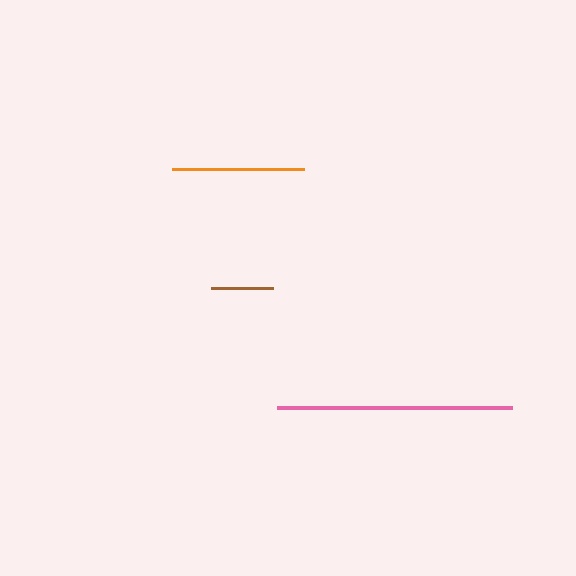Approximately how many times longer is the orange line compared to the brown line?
The orange line is approximately 2.1 times the length of the brown line.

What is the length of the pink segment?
The pink segment is approximately 235 pixels long.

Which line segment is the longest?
The pink line is the longest at approximately 235 pixels.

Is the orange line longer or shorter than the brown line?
The orange line is longer than the brown line.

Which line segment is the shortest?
The brown line is the shortest at approximately 62 pixels.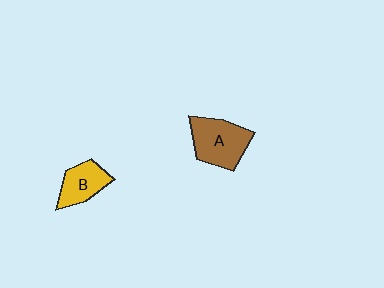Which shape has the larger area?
Shape A (brown).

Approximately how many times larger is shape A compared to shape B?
Approximately 1.4 times.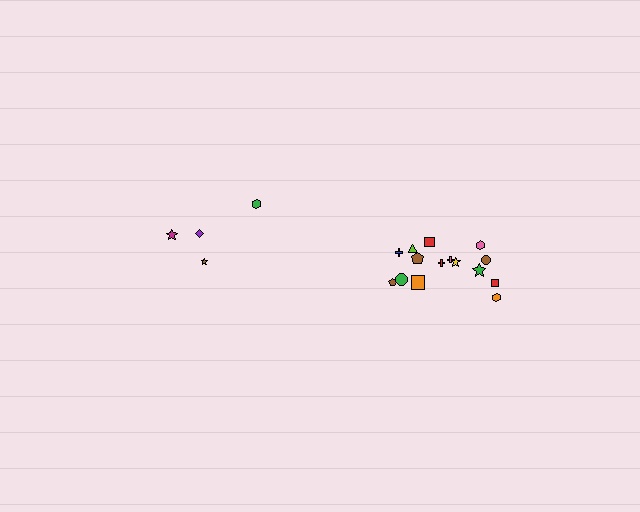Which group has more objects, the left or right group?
The right group.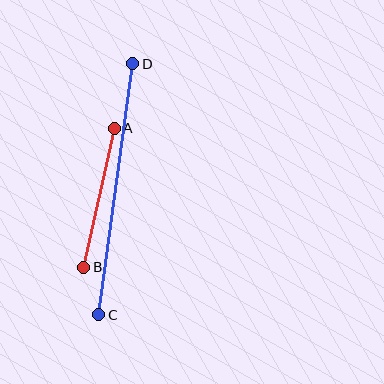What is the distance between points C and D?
The distance is approximately 253 pixels.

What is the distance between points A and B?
The distance is approximately 142 pixels.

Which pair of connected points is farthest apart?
Points C and D are farthest apart.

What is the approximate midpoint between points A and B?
The midpoint is at approximately (99, 198) pixels.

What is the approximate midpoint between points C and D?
The midpoint is at approximately (116, 189) pixels.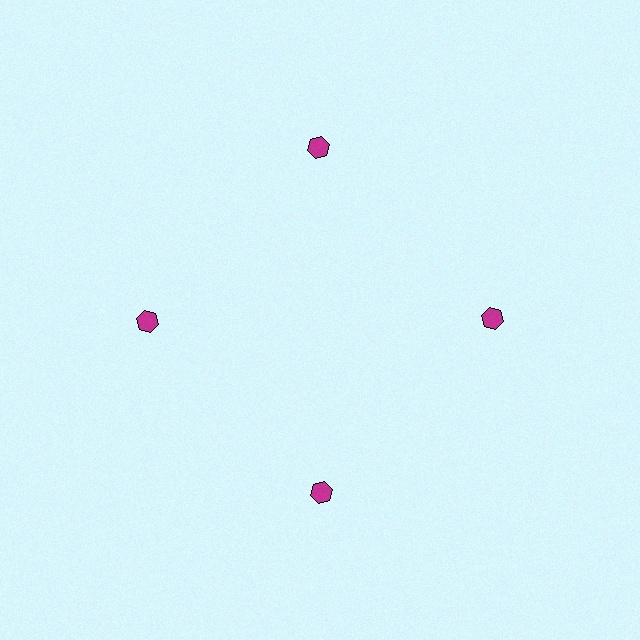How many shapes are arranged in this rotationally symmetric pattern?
There are 4 shapes, arranged in 4 groups of 1.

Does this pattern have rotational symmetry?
Yes, this pattern has 4-fold rotational symmetry. It looks the same after rotating 90 degrees around the center.